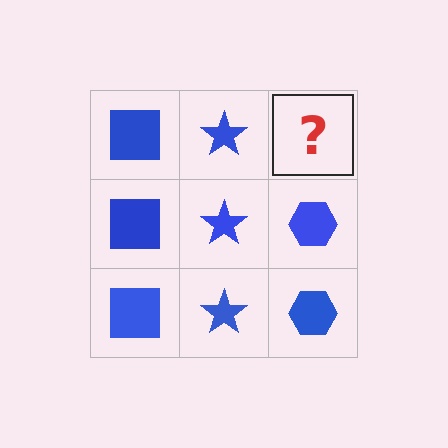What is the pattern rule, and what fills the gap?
The rule is that each column has a consistent shape. The gap should be filled with a blue hexagon.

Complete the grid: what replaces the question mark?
The question mark should be replaced with a blue hexagon.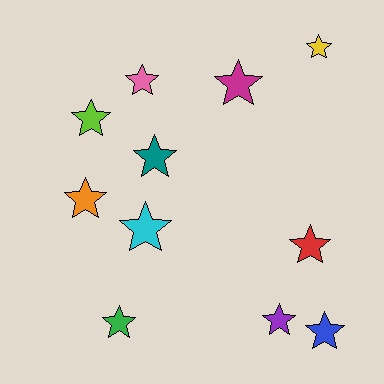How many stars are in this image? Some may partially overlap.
There are 11 stars.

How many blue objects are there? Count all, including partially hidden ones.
There is 1 blue object.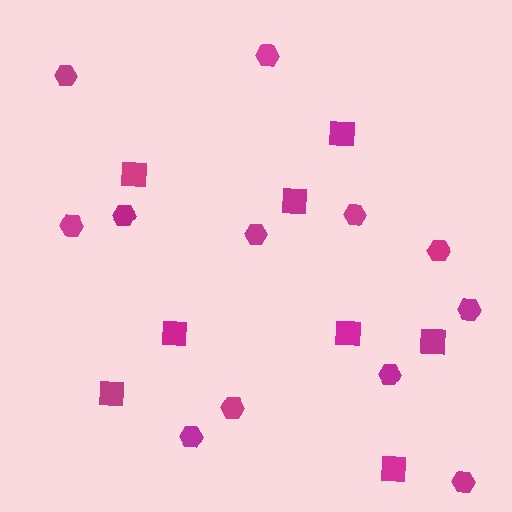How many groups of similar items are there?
There are 2 groups: one group of squares (8) and one group of hexagons (12).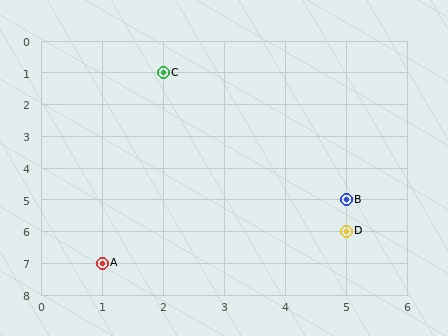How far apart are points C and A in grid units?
Points C and A are 1 column and 6 rows apart (about 6.1 grid units diagonally).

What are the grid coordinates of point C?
Point C is at grid coordinates (2, 1).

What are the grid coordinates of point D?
Point D is at grid coordinates (5, 6).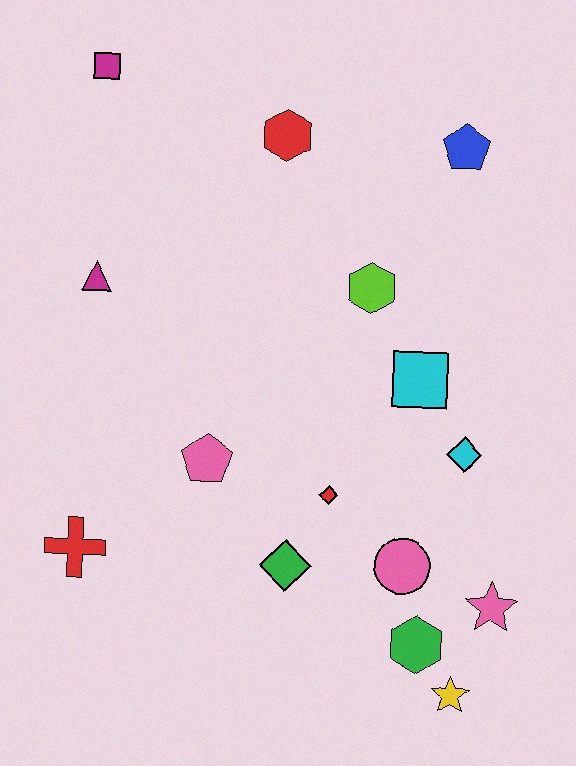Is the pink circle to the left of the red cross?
No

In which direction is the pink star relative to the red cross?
The pink star is to the right of the red cross.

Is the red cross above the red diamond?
No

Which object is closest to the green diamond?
The red diamond is closest to the green diamond.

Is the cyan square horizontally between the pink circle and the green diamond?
No